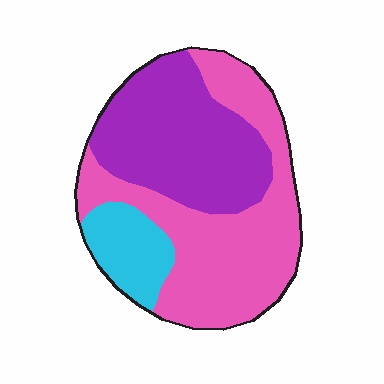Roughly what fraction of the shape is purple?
Purple covers 39% of the shape.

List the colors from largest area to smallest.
From largest to smallest: pink, purple, cyan.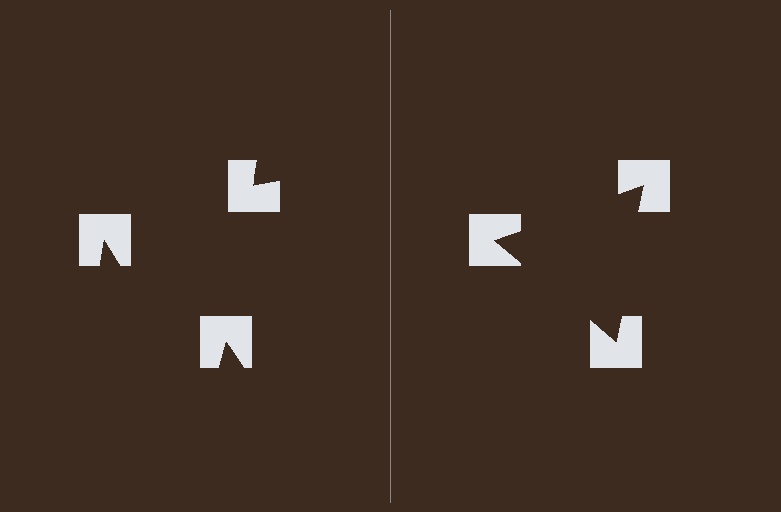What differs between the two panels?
The notched squares are positioned identically on both sides; only the wedge orientations differ. On the right they align to a triangle; on the left they are misaligned.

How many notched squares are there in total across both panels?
6 — 3 on each side.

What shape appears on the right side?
An illusory triangle.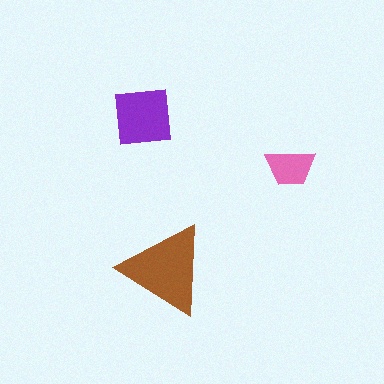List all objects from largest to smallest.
The brown triangle, the purple square, the pink trapezoid.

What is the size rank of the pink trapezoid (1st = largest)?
3rd.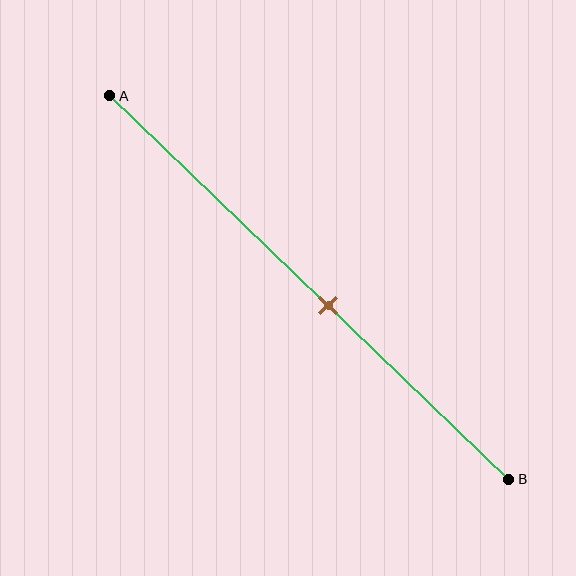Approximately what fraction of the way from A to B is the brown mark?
The brown mark is approximately 55% of the way from A to B.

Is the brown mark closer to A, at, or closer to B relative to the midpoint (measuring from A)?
The brown mark is closer to point B than the midpoint of segment AB.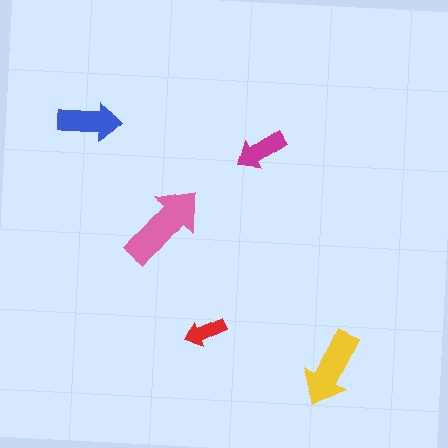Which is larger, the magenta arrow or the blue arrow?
The blue one.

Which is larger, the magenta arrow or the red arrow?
The magenta one.